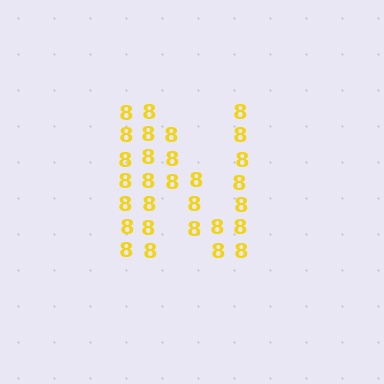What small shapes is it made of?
It is made of small digit 8's.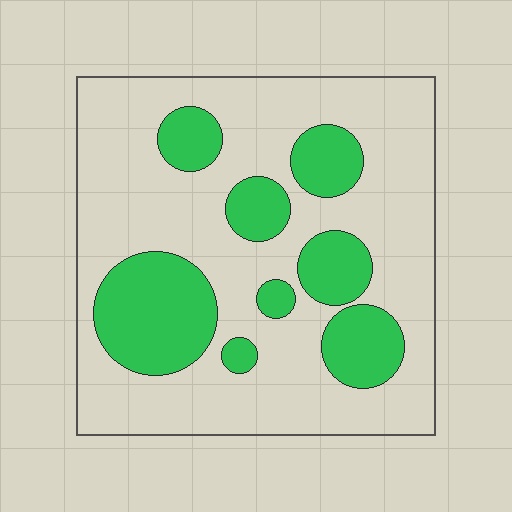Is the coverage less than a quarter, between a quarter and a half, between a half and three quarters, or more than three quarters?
Between a quarter and a half.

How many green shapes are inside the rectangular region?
8.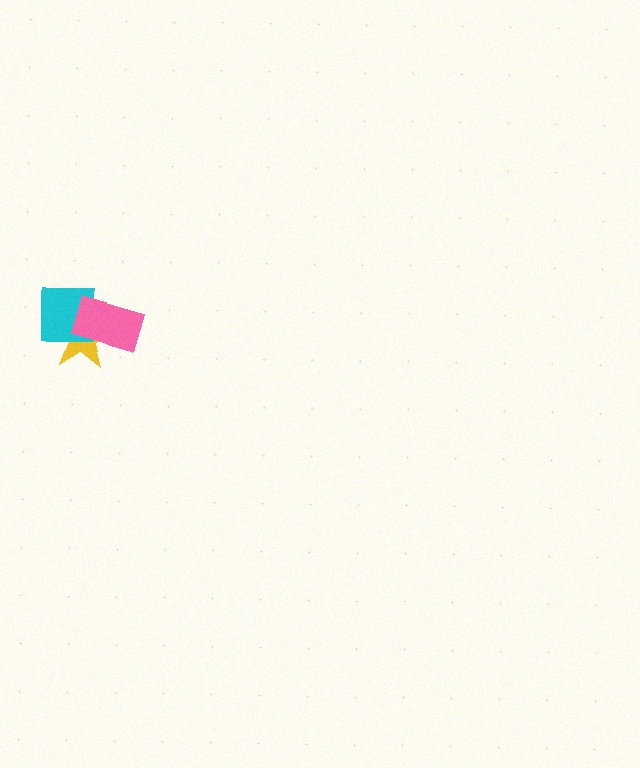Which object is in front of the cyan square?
The pink rectangle is in front of the cyan square.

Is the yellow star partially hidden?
Yes, it is partially covered by another shape.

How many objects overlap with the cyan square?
2 objects overlap with the cyan square.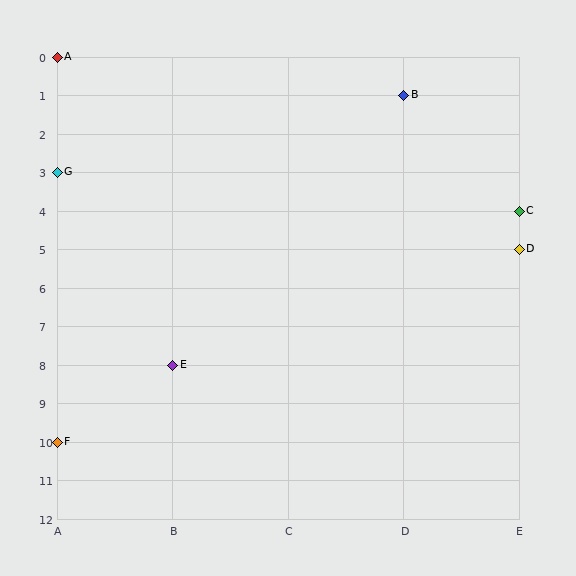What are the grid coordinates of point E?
Point E is at grid coordinates (B, 8).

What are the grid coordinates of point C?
Point C is at grid coordinates (E, 4).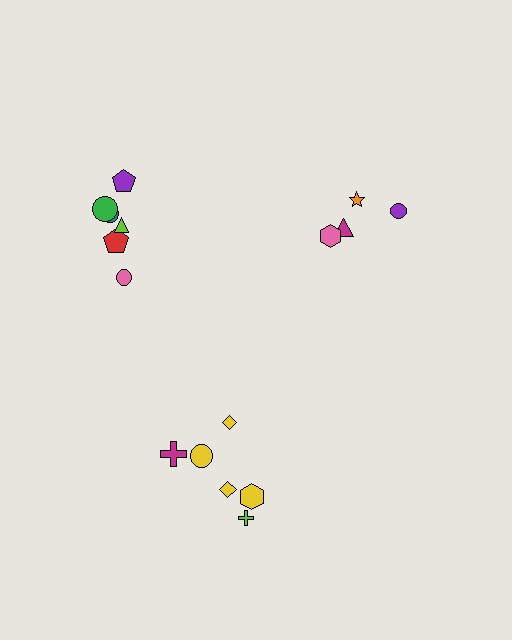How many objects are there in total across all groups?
There are 16 objects.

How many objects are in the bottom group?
There are 6 objects.